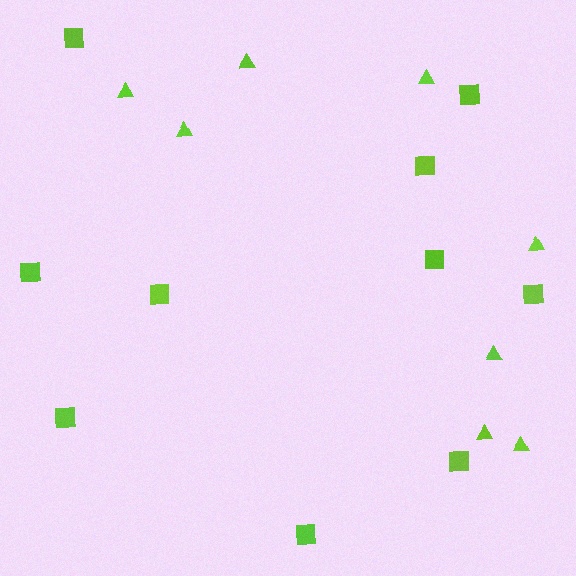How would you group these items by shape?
There are 2 groups: one group of triangles (8) and one group of squares (10).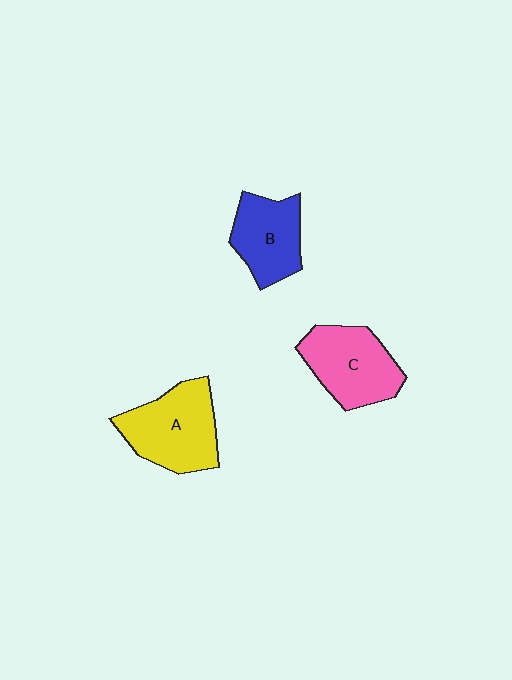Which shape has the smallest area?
Shape B (blue).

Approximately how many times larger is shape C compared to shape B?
Approximately 1.2 times.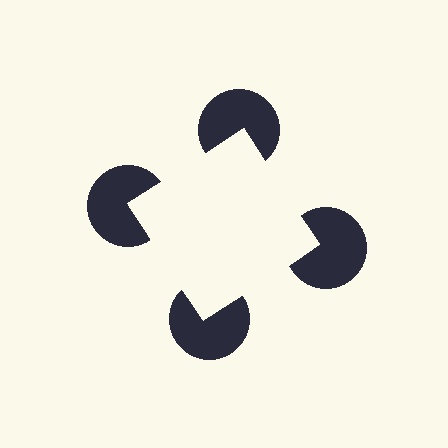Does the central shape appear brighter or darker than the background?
It typically appears slightly brighter than the background, even though no actual brightness change is drawn.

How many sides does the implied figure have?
4 sides.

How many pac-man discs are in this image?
There are 4 — one at each vertex of the illusory square.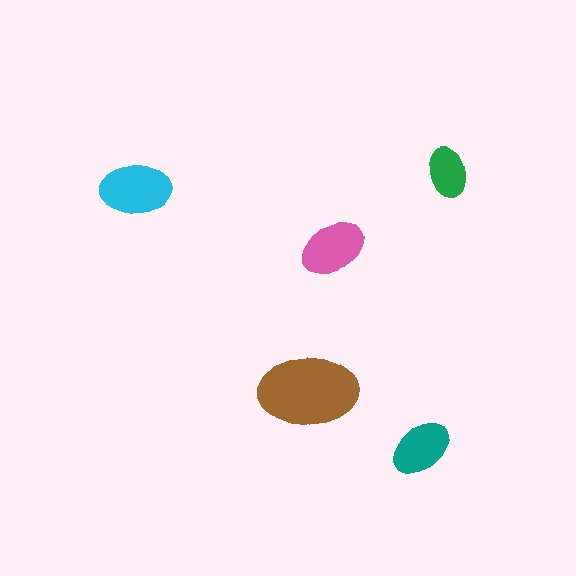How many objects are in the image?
There are 5 objects in the image.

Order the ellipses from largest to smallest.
the brown one, the cyan one, the pink one, the teal one, the green one.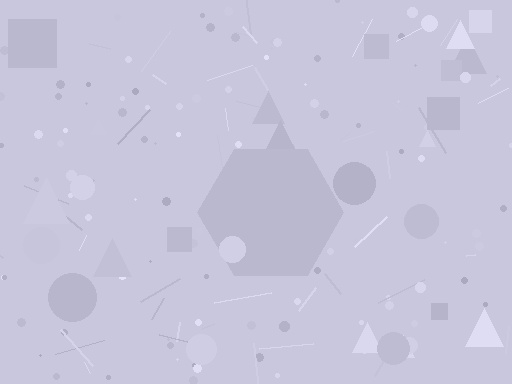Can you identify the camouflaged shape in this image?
The camouflaged shape is a hexagon.